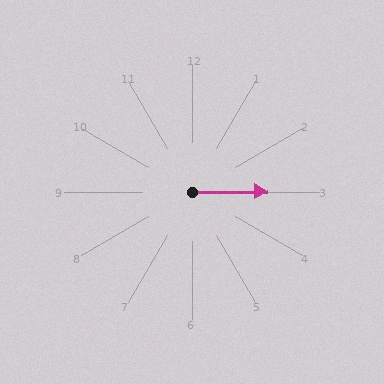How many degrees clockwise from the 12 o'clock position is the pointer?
Approximately 89 degrees.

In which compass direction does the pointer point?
East.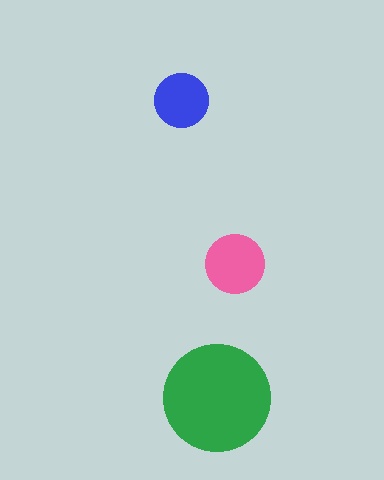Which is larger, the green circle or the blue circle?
The green one.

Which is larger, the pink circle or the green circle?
The green one.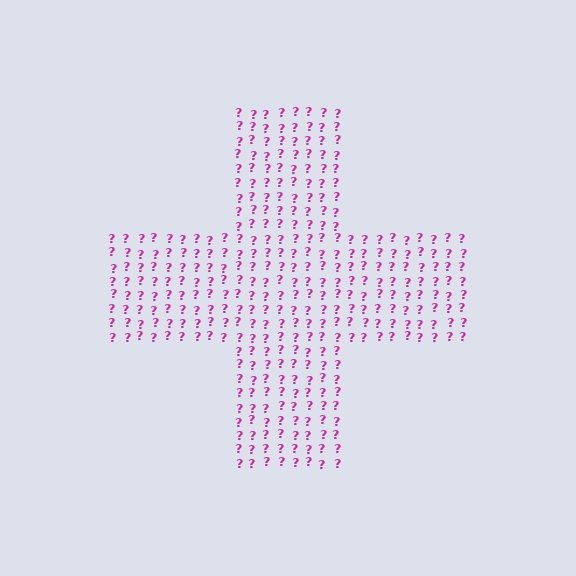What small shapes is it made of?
It is made of small question marks.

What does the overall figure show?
The overall figure shows a cross.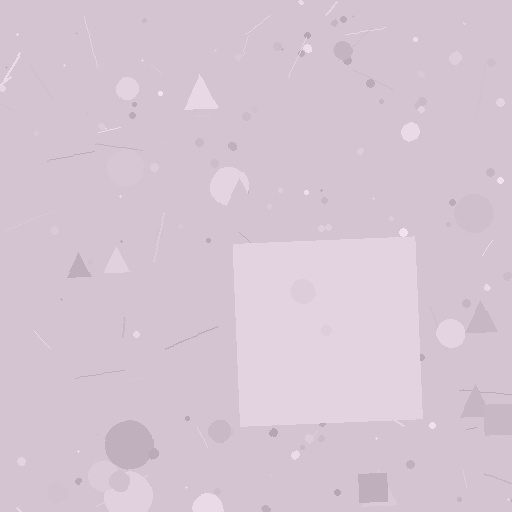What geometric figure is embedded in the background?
A square is embedded in the background.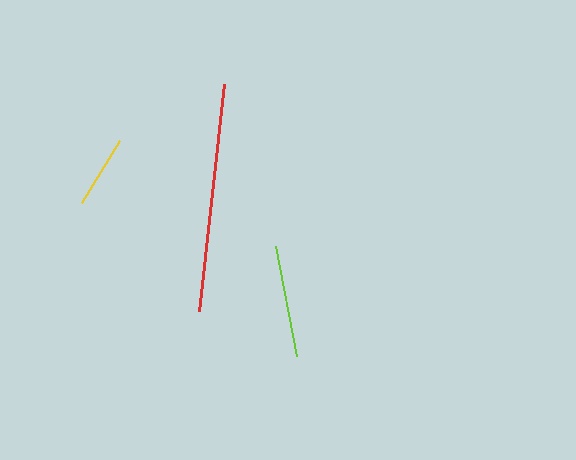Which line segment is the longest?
The red line is the longest at approximately 228 pixels.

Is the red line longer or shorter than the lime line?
The red line is longer than the lime line.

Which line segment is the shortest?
The yellow line is the shortest at approximately 72 pixels.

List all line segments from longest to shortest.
From longest to shortest: red, lime, yellow.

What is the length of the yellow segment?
The yellow segment is approximately 72 pixels long.